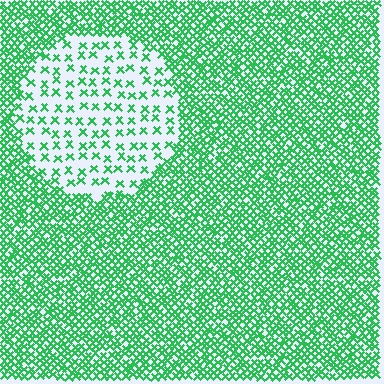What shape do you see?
I see a circle.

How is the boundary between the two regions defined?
The boundary is defined by a change in element density (approximately 3.1x ratio). All elements are the same color, size, and shape.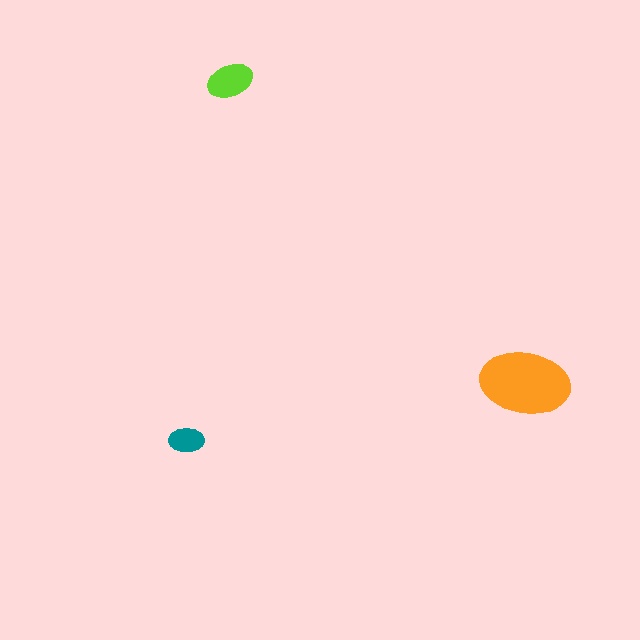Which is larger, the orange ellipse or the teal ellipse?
The orange one.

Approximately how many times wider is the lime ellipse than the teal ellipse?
About 1.5 times wider.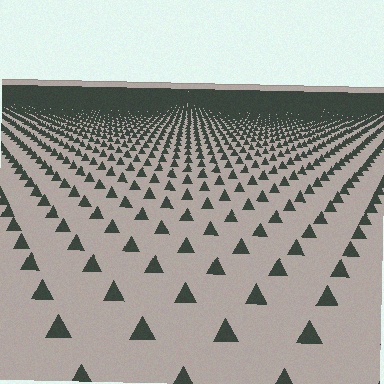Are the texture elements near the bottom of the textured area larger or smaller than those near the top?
Larger. Near the bottom, elements are closer to the viewer and appear at a bigger on-screen size.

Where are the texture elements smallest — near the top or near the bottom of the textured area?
Near the top.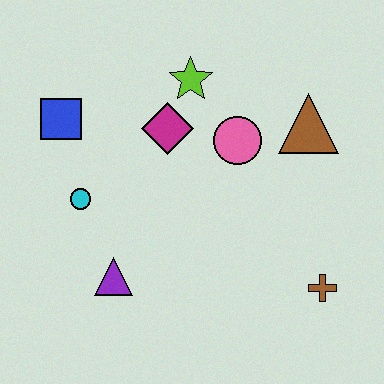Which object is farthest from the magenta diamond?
The brown cross is farthest from the magenta diamond.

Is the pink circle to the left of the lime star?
No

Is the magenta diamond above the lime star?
No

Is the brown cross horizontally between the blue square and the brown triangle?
No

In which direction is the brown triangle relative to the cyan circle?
The brown triangle is to the right of the cyan circle.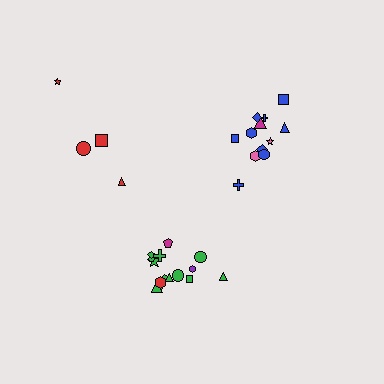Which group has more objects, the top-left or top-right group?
The top-right group.